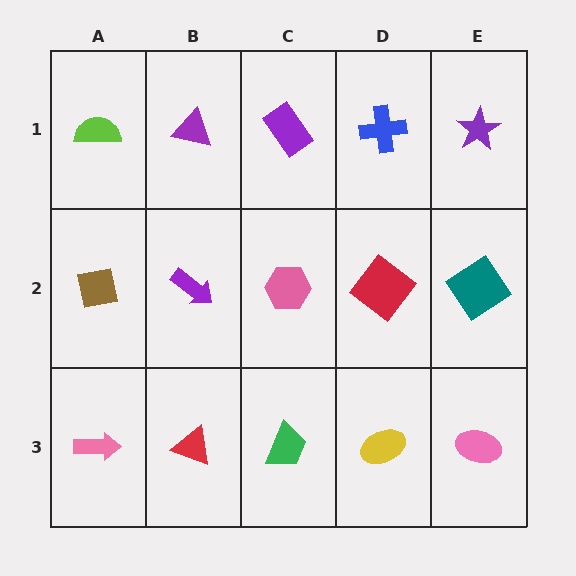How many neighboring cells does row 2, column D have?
4.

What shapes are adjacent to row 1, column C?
A pink hexagon (row 2, column C), a purple triangle (row 1, column B), a blue cross (row 1, column D).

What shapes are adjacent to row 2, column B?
A purple triangle (row 1, column B), a red triangle (row 3, column B), a brown square (row 2, column A), a pink hexagon (row 2, column C).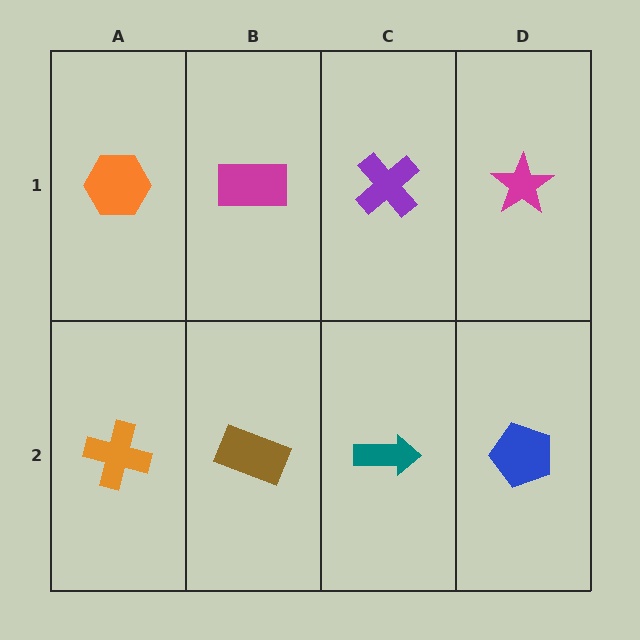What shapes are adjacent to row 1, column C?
A teal arrow (row 2, column C), a magenta rectangle (row 1, column B), a magenta star (row 1, column D).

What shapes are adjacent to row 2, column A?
An orange hexagon (row 1, column A), a brown rectangle (row 2, column B).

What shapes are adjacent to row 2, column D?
A magenta star (row 1, column D), a teal arrow (row 2, column C).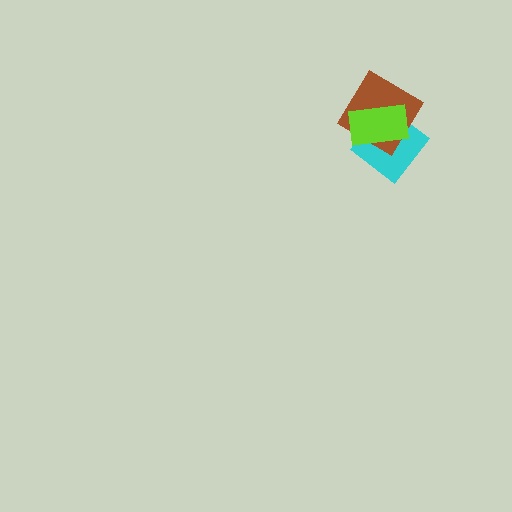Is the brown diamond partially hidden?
Yes, it is partially covered by another shape.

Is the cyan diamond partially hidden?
Yes, it is partially covered by another shape.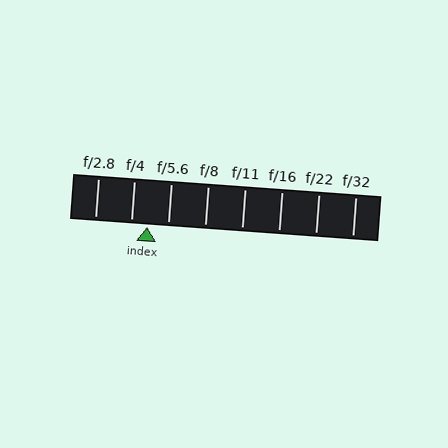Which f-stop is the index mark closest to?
The index mark is closest to f/4.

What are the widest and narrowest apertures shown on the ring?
The widest aperture shown is f/2.8 and the narrowest is f/32.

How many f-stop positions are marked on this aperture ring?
There are 8 f-stop positions marked.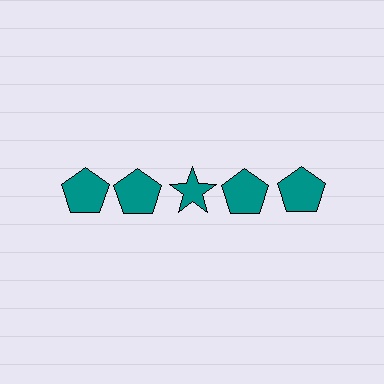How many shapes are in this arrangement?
There are 5 shapes arranged in a grid pattern.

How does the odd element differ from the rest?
It has a different shape: star instead of pentagon.